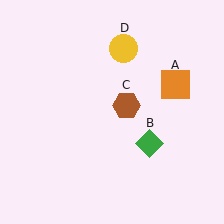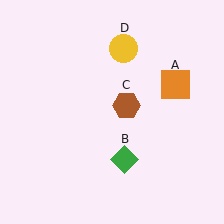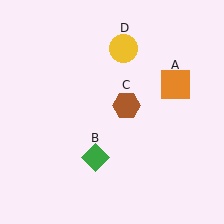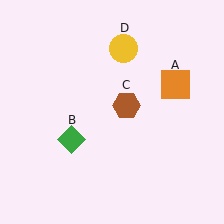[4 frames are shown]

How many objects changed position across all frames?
1 object changed position: green diamond (object B).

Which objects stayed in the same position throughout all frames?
Orange square (object A) and brown hexagon (object C) and yellow circle (object D) remained stationary.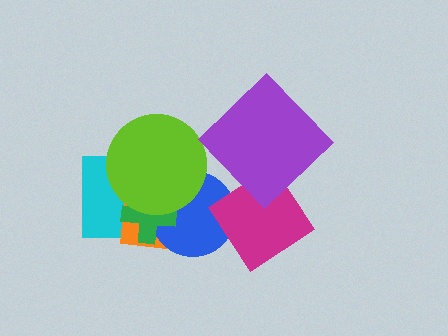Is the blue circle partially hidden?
Yes, it is partially covered by another shape.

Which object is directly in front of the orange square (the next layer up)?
The blue circle is directly in front of the orange square.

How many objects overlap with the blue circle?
5 objects overlap with the blue circle.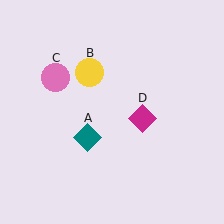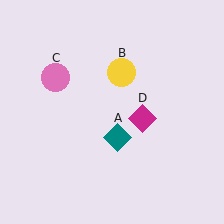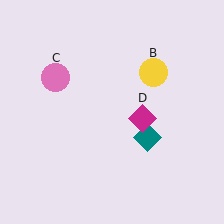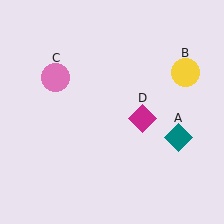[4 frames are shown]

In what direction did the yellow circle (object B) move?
The yellow circle (object B) moved right.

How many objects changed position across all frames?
2 objects changed position: teal diamond (object A), yellow circle (object B).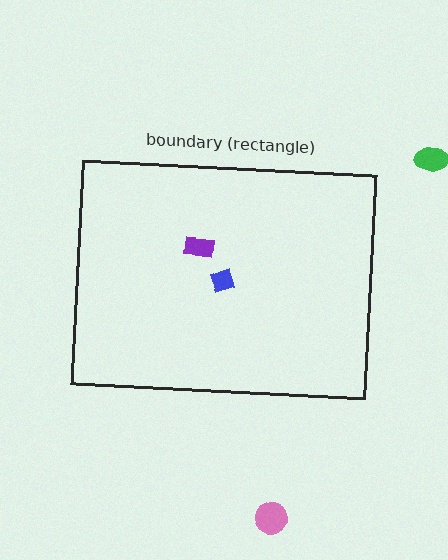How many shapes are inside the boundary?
2 inside, 2 outside.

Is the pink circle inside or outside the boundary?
Outside.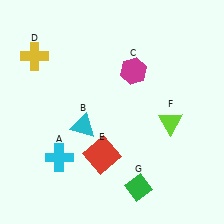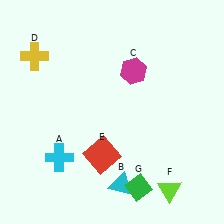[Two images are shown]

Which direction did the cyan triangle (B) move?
The cyan triangle (B) moved down.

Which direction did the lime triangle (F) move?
The lime triangle (F) moved down.